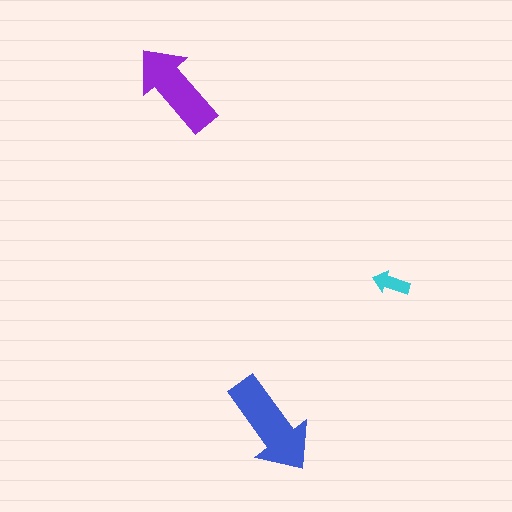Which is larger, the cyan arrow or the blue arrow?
The blue one.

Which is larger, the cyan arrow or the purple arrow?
The purple one.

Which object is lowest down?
The blue arrow is bottommost.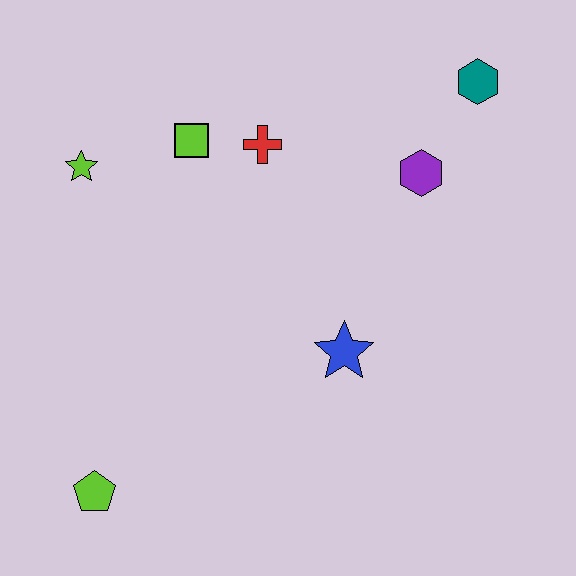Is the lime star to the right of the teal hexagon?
No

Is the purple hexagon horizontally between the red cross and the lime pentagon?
No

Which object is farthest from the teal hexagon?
The lime pentagon is farthest from the teal hexagon.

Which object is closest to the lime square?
The red cross is closest to the lime square.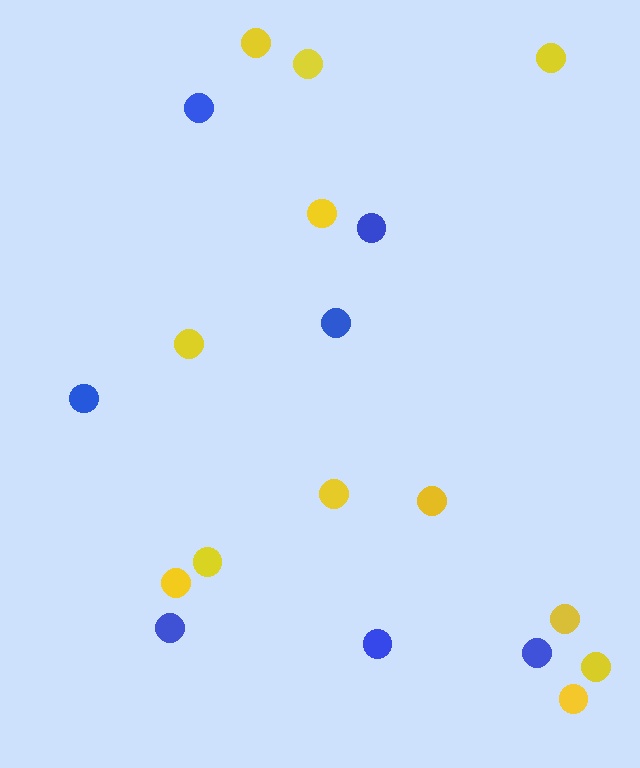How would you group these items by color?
There are 2 groups: one group of yellow circles (12) and one group of blue circles (7).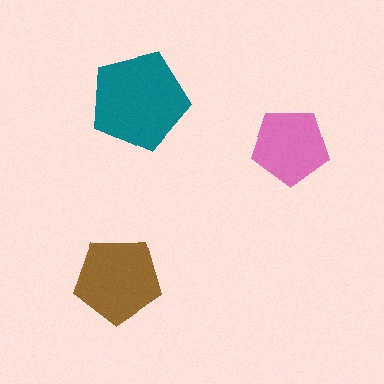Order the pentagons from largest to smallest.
the teal one, the brown one, the pink one.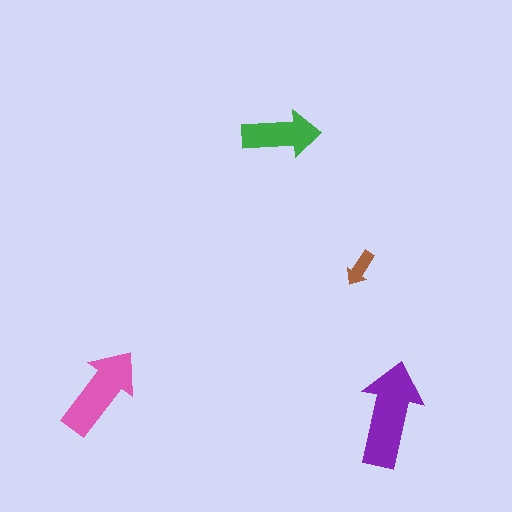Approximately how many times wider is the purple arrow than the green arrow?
About 1.5 times wider.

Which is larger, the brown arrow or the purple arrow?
The purple one.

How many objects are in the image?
There are 4 objects in the image.